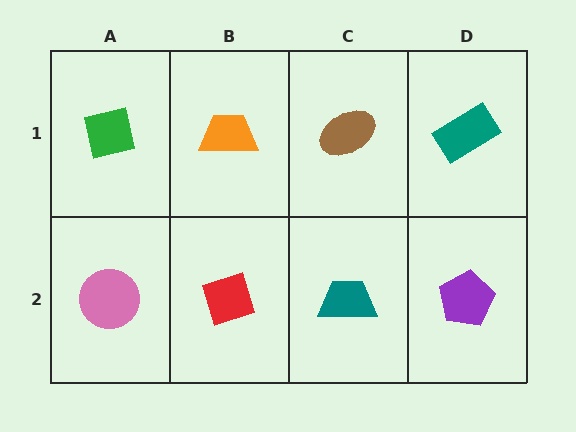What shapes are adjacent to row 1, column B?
A red diamond (row 2, column B), a green square (row 1, column A), a brown ellipse (row 1, column C).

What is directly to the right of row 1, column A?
An orange trapezoid.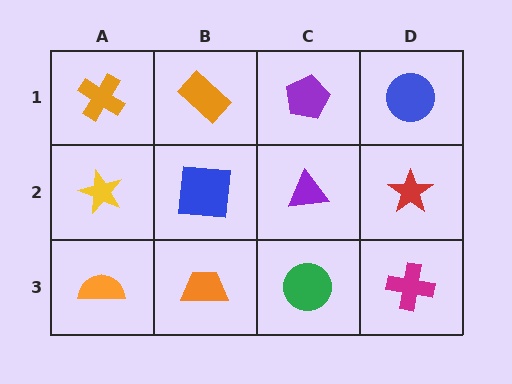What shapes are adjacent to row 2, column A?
An orange cross (row 1, column A), an orange semicircle (row 3, column A), a blue square (row 2, column B).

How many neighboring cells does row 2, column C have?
4.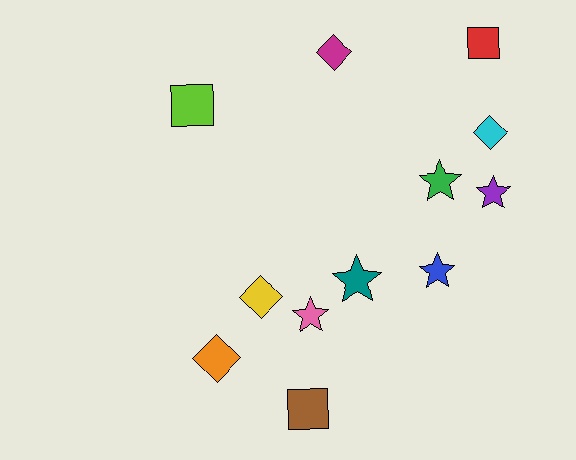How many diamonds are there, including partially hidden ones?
There are 4 diamonds.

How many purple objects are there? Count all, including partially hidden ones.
There is 1 purple object.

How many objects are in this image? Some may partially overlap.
There are 12 objects.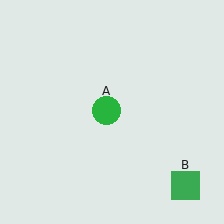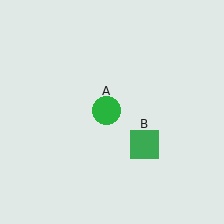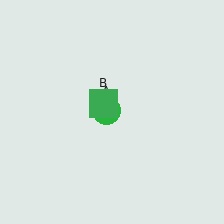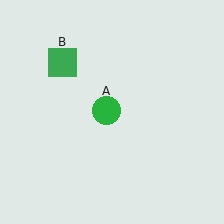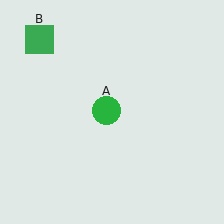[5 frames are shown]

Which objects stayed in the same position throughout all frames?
Green circle (object A) remained stationary.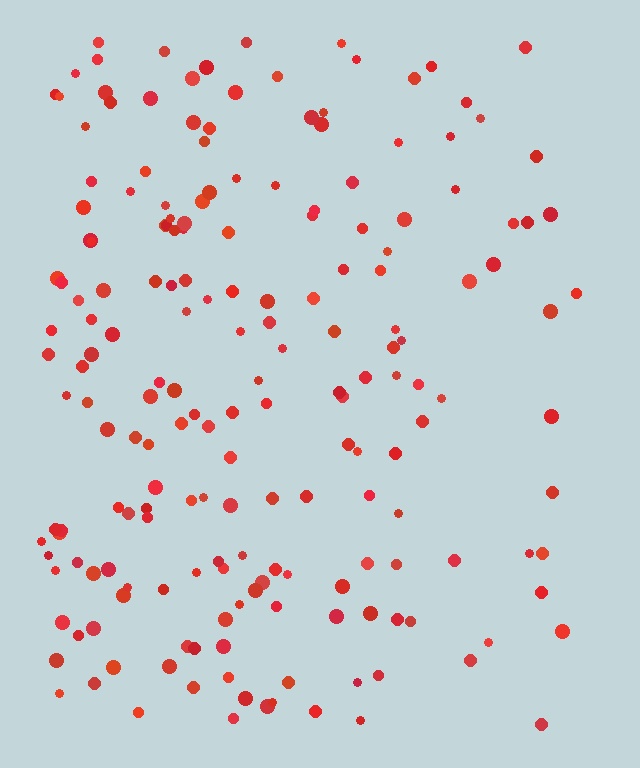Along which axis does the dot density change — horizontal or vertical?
Horizontal.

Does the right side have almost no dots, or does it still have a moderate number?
Still a moderate number, just noticeably fewer than the left.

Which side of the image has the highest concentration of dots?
The left.